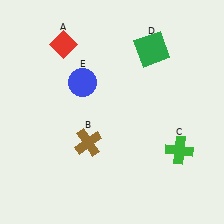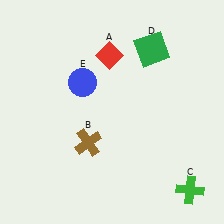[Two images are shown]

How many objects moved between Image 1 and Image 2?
2 objects moved between the two images.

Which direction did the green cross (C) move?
The green cross (C) moved down.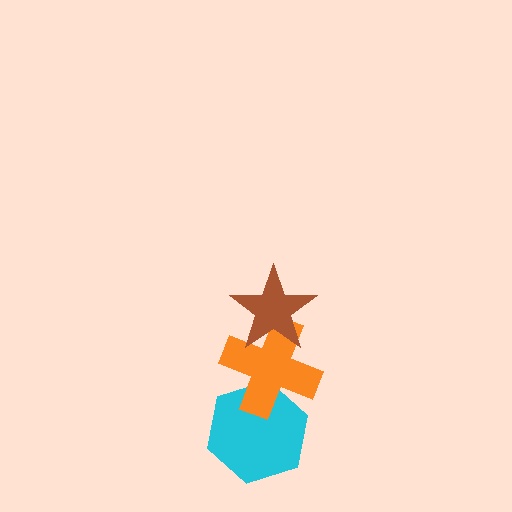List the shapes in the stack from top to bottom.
From top to bottom: the brown star, the orange cross, the cyan hexagon.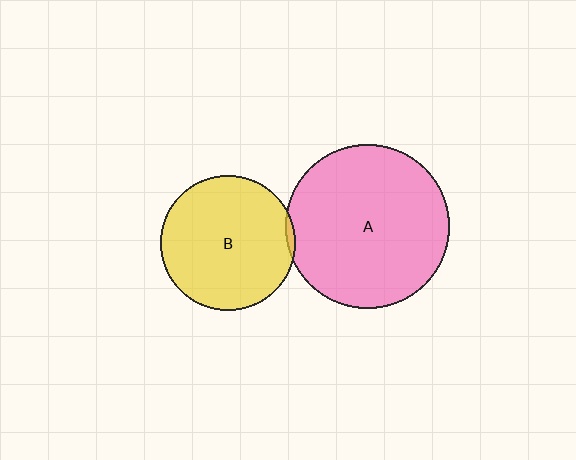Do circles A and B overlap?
Yes.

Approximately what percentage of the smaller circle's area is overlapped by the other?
Approximately 5%.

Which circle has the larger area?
Circle A (pink).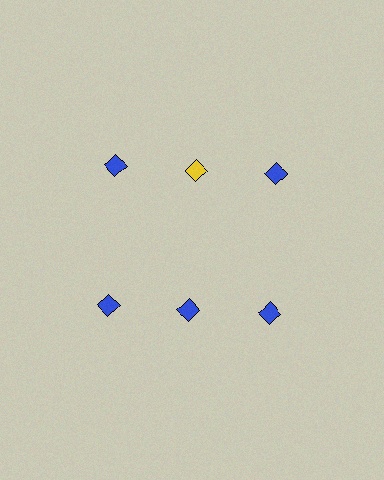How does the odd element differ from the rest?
It has a different color: yellow instead of blue.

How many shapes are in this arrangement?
There are 6 shapes arranged in a grid pattern.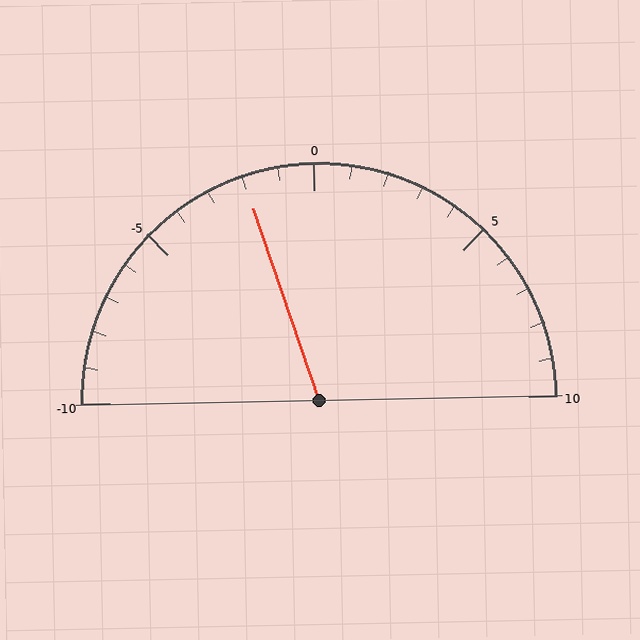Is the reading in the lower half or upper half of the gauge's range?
The reading is in the lower half of the range (-10 to 10).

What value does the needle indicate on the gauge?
The needle indicates approximately -2.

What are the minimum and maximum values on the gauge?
The gauge ranges from -10 to 10.